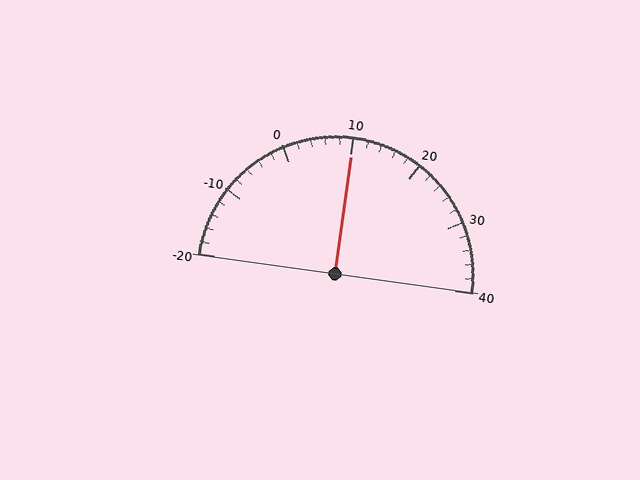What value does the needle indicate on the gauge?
The needle indicates approximately 10.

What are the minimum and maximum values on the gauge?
The gauge ranges from -20 to 40.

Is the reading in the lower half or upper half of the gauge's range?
The reading is in the upper half of the range (-20 to 40).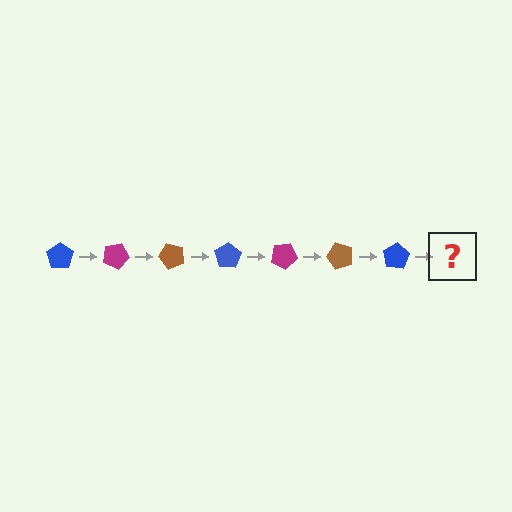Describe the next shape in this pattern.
It should be a magenta pentagon, rotated 175 degrees from the start.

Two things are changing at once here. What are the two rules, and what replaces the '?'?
The two rules are that it rotates 25 degrees each step and the color cycles through blue, magenta, and brown. The '?' should be a magenta pentagon, rotated 175 degrees from the start.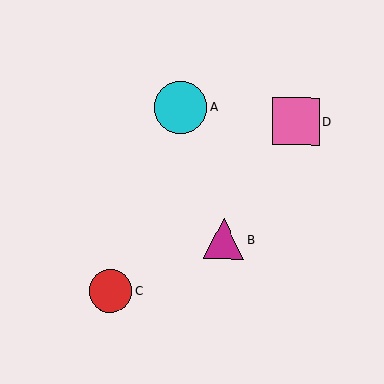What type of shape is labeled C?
Shape C is a red circle.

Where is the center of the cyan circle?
The center of the cyan circle is at (181, 107).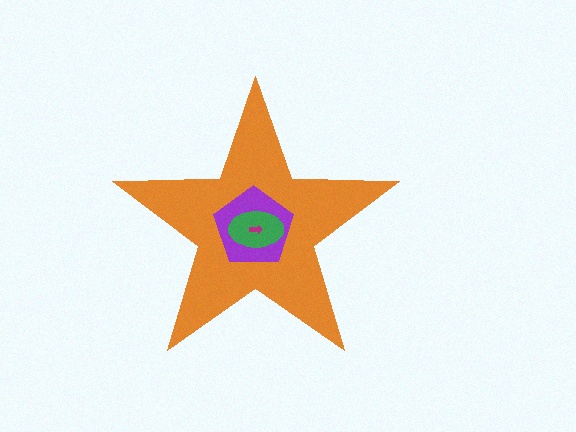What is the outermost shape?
The orange star.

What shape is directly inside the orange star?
The purple pentagon.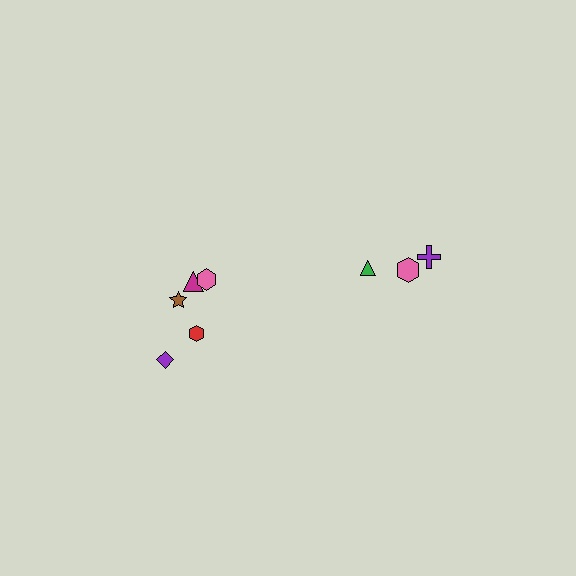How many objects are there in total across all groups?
There are 8 objects.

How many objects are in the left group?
There are 5 objects.